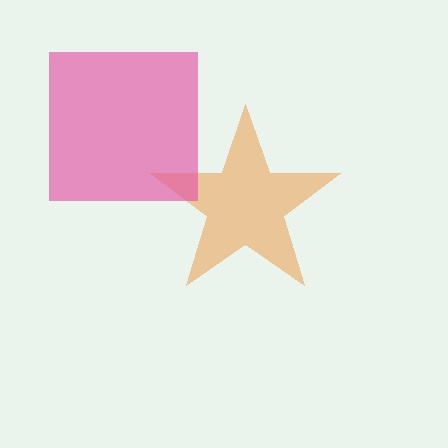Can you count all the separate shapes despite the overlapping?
Yes, there are 2 separate shapes.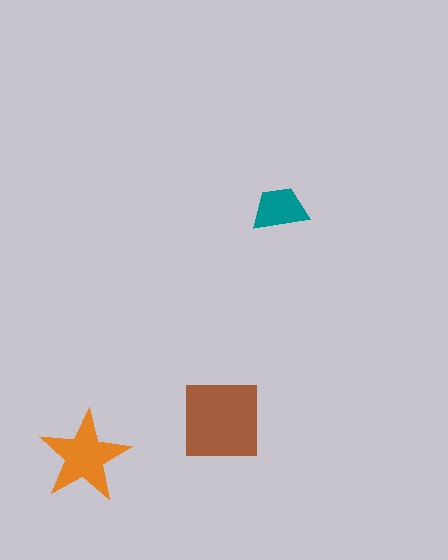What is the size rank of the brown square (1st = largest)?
1st.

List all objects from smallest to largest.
The teal trapezoid, the orange star, the brown square.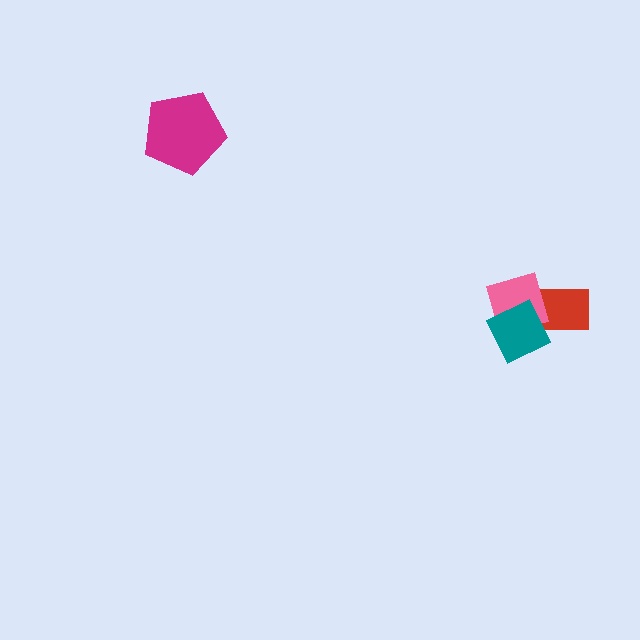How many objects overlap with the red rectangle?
2 objects overlap with the red rectangle.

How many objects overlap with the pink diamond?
2 objects overlap with the pink diamond.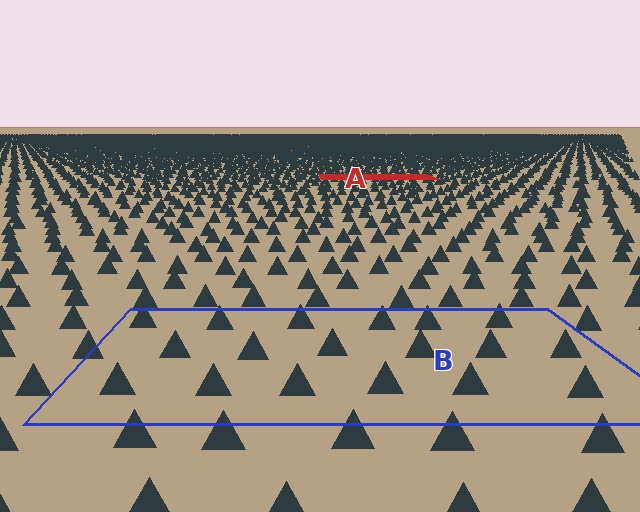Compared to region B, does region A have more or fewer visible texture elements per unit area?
Region A has more texture elements per unit area — they are packed more densely because it is farther away.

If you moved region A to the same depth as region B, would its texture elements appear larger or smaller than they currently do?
They would appear larger. At a closer depth, the same texture elements are projected at a bigger on-screen size.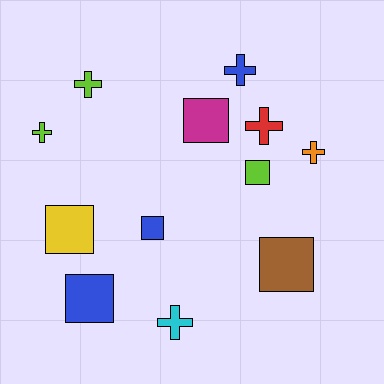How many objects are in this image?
There are 12 objects.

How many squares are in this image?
There are 6 squares.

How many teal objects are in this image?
There are no teal objects.